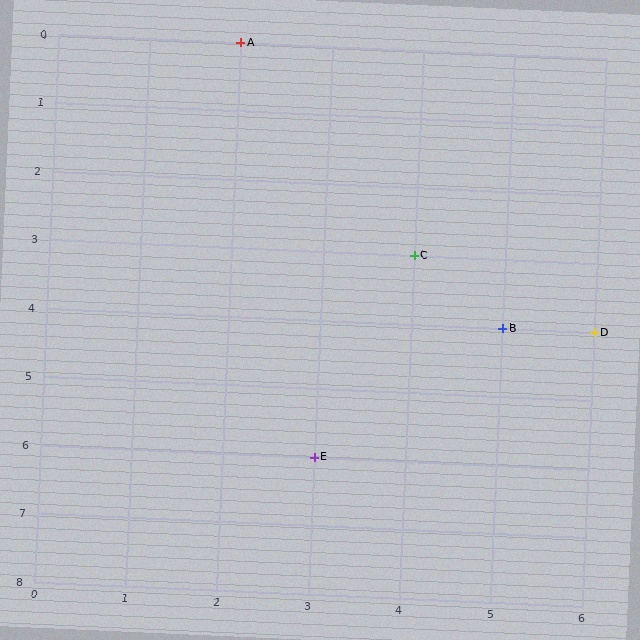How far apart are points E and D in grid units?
Points E and D are 3 columns and 2 rows apart (about 3.6 grid units diagonally).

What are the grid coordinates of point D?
Point D is at grid coordinates (6, 4).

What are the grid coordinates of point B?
Point B is at grid coordinates (5, 4).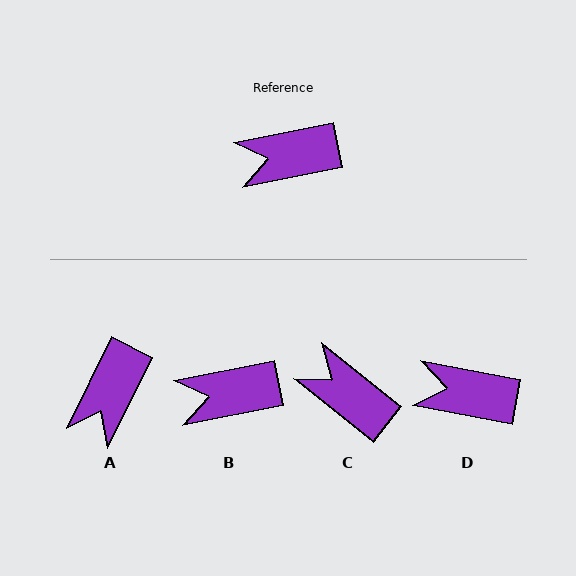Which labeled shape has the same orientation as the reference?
B.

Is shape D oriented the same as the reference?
No, it is off by about 22 degrees.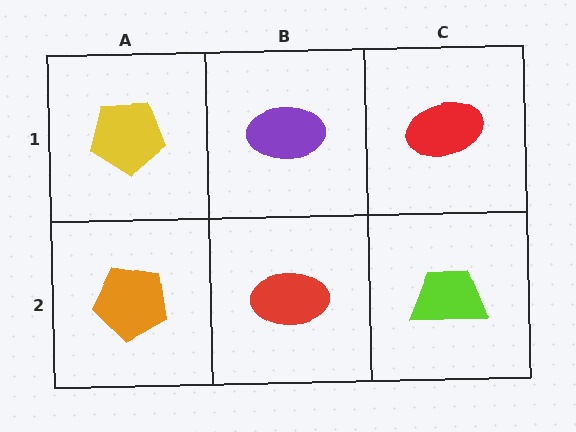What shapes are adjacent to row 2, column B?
A purple ellipse (row 1, column B), an orange pentagon (row 2, column A), a lime trapezoid (row 2, column C).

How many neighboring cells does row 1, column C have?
2.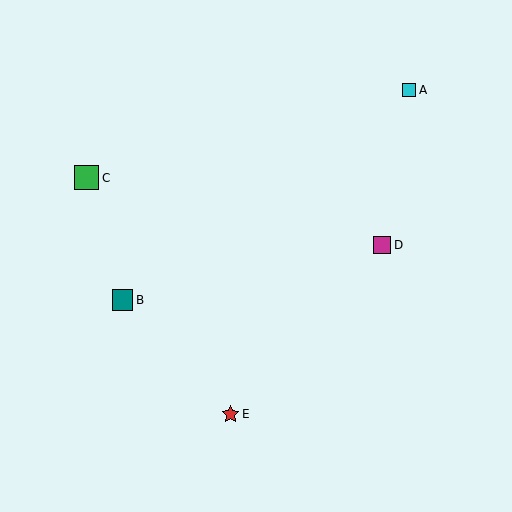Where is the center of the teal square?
The center of the teal square is at (122, 300).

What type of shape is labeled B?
Shape B is a teal square.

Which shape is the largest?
The green square (labeled C) is the largest.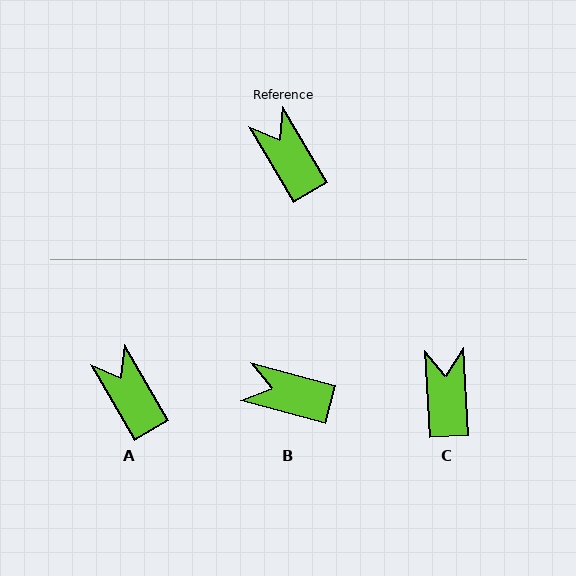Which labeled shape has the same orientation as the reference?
A.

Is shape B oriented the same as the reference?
No, it is off by about 45 degrees.